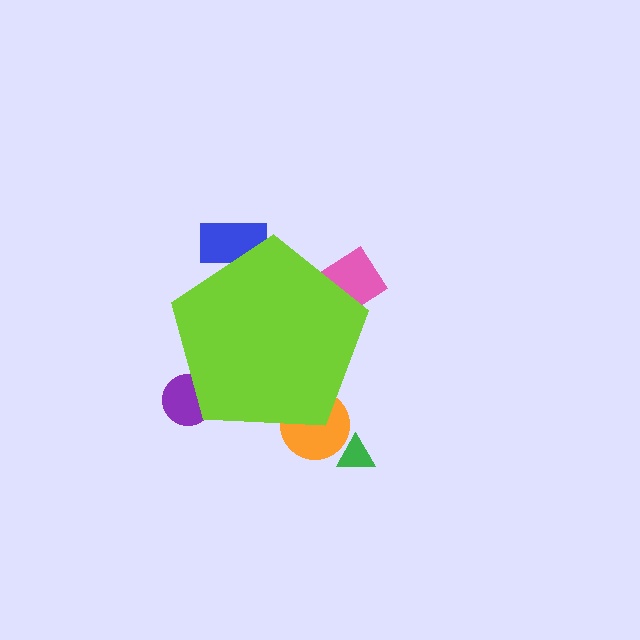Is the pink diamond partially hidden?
Yes, the pink diamond is partially hidden behind the lime pentagon.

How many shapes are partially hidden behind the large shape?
4 shapes are partially hidden.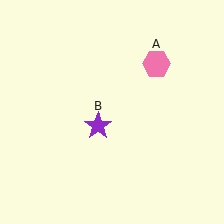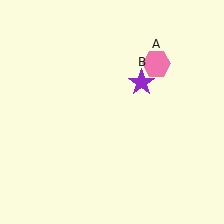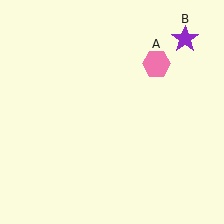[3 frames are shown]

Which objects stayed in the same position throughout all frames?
Pink hexagon (object A) remained stationary.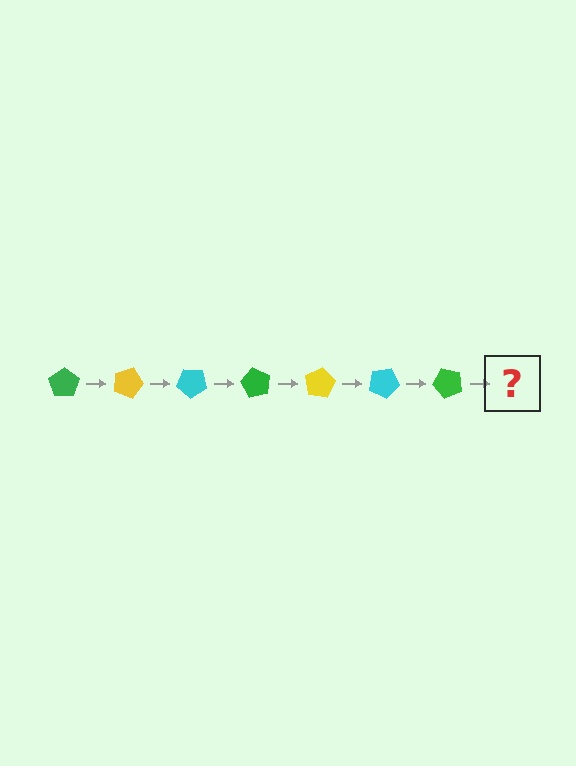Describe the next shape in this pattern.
It should be a yellow pentagon, rotated 140 degrees from the start.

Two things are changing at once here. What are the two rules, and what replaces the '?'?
The two rules are that it rotates 20 degrees each step and the color cycles through green, yellow, and cyan. The '?' should be a yellow pentagon, rotated 140 degrees from the start.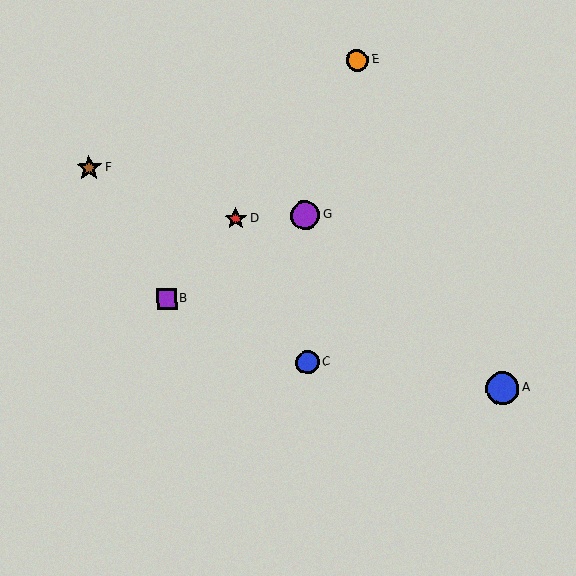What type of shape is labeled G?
Shape G is a purple circle.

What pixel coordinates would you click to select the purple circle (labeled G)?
Click at (305, 215) to select the purple circle G.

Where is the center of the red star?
The center of the red star is at (236, 219).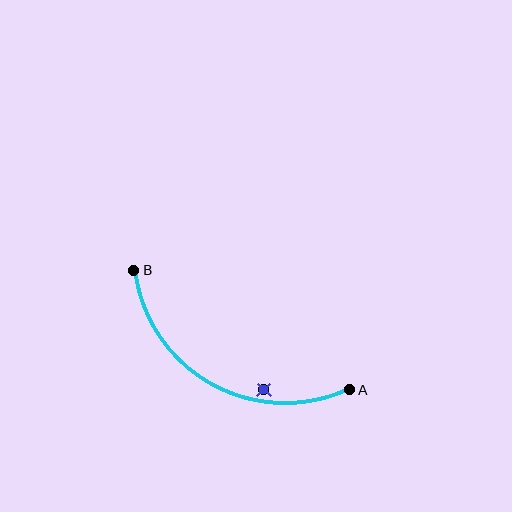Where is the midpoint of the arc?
The arc midpoint is the point on the curve farthest from the straight line joining A and B. It sits below that line.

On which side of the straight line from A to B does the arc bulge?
The arc bulges below the straight line connecting A and B.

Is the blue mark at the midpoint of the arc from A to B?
No — the blue mark does not lie on the arc at all. It sits slightly inside the curve.